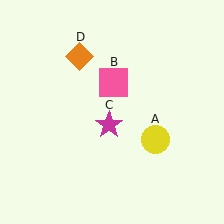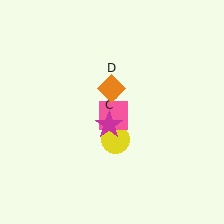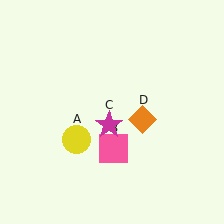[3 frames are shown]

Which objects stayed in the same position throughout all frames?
Magenta star (object C) remained stationary.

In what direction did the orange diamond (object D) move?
The orange diamond (object D) moved down and to the right.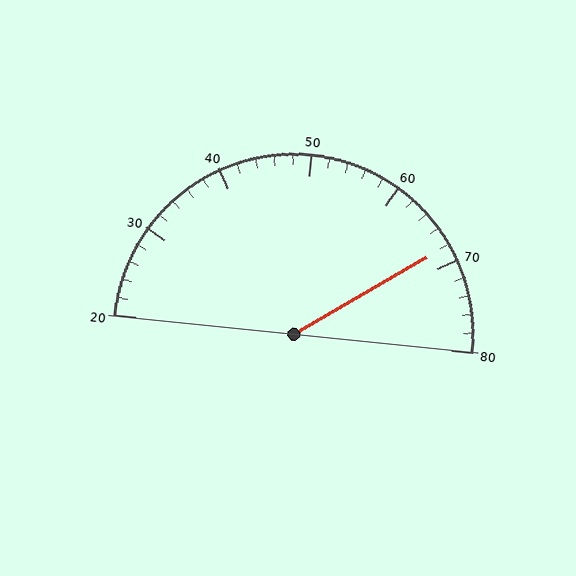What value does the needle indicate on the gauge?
The needle indicates approximately 68.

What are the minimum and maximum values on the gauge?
The gauge ranges from 20 to 80.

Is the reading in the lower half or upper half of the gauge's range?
The reading is in the upper half of the range (20 to 80).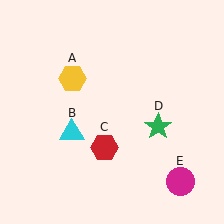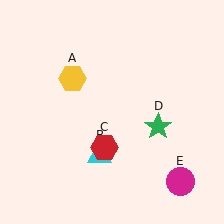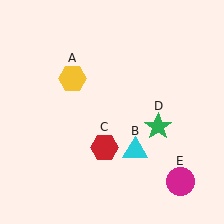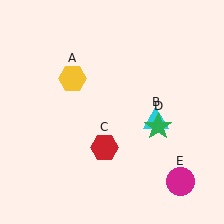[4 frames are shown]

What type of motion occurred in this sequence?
The cyan triangle (object B) rotated counterclockwise around the center of the scene.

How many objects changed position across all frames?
1 object changed position: cyan triangle (object B).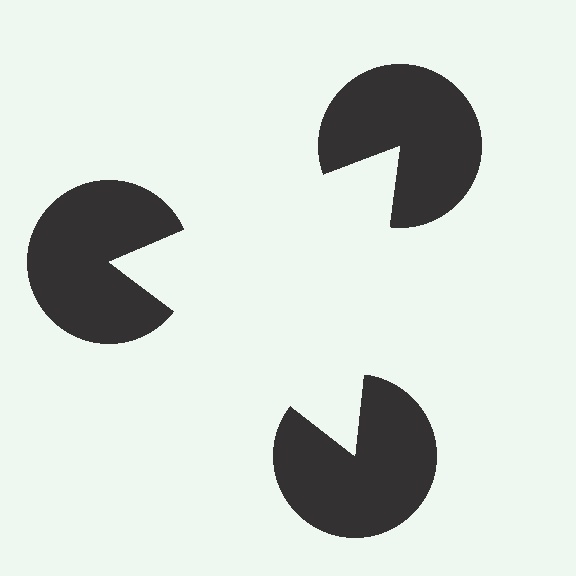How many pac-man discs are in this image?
There are 3 — one at each vertex of the illusory triangle.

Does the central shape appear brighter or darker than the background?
It typically appears slightly brighter than the background, even though no actual brightness change is drawn.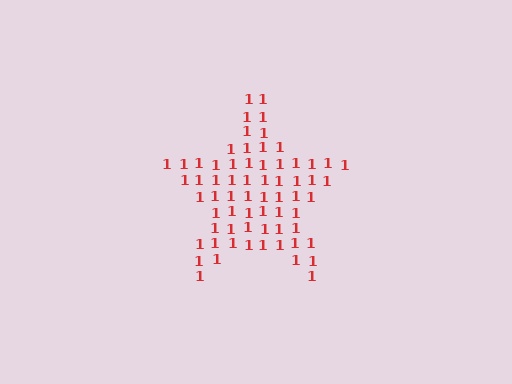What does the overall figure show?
The overall figure shows a star.